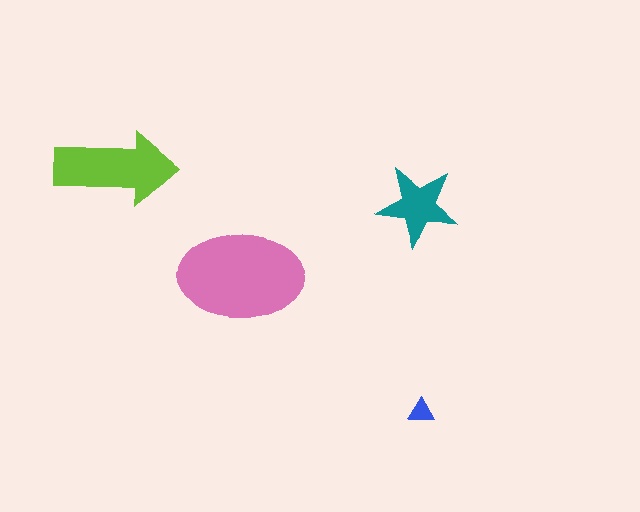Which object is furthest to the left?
The lime arrow is leftmost.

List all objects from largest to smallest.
The pink ellipse, the lime arrow, the teal star, the blue triangle.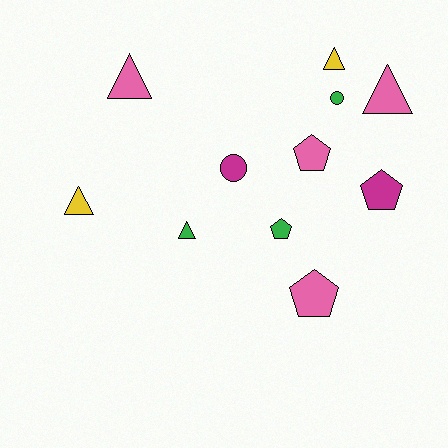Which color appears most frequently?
Pink, with 4 objects.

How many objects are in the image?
There are 11 objects.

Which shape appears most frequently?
Triangle, with 5 objects.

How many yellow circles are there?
There are no yellow circles.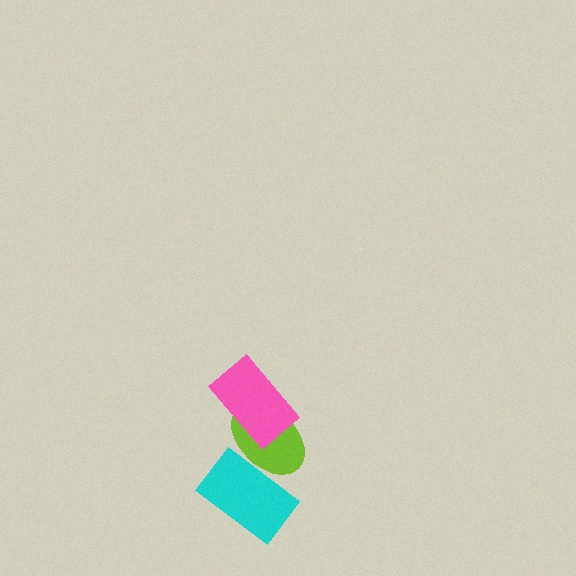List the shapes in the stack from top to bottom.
From top to bottom: the pink rectangle, the lime ellipse, the cyan rectangle.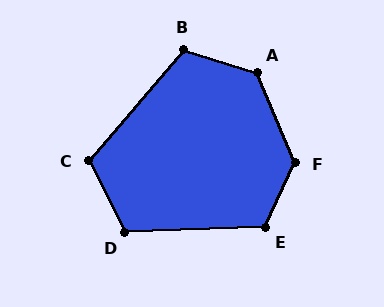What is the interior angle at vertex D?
Approximately 114 degrees (obtuse).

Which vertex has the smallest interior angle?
C, at approximately 113 degrees.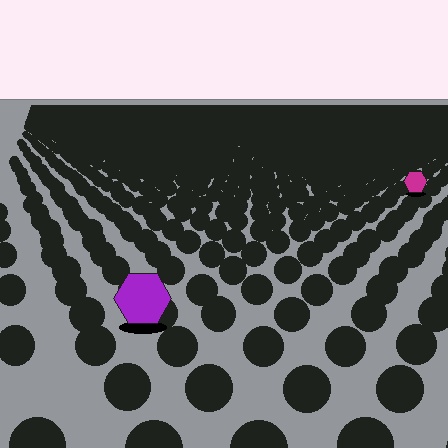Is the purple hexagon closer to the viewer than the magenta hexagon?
Yes. The purple hexagon is closer — you can tell from the texture gradient: the ground texture is coarser near it.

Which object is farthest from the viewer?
The magenta hexagon is farthest from the viewer. It appears smaller and the ground texture around it is denser.